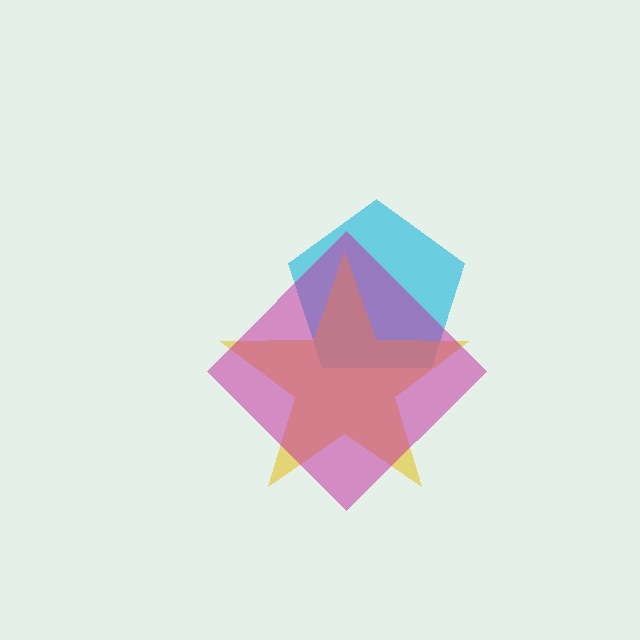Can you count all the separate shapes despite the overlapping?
Yes, there are 3 separate shapes.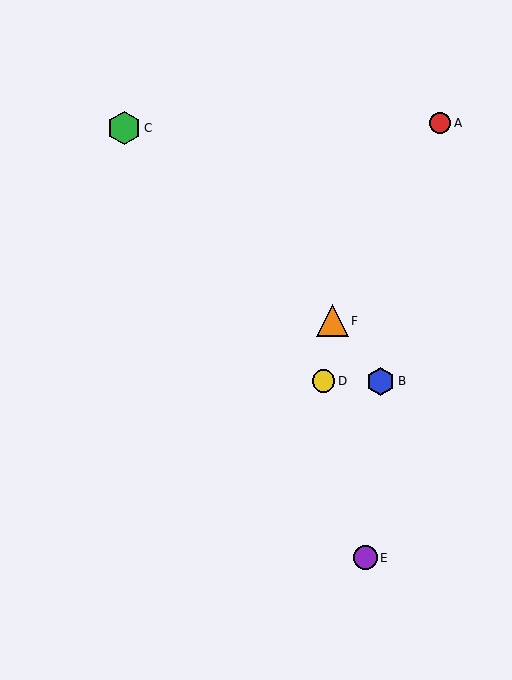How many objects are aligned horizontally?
2 objects (B, D) are aligned horizontally.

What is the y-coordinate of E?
Object E is at y≈558.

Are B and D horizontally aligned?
Yes, both are at y≈381.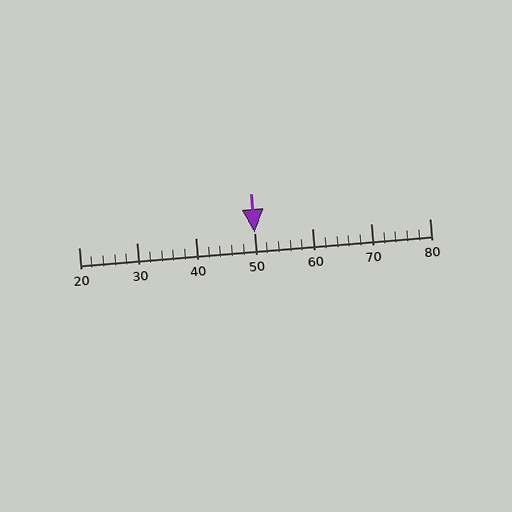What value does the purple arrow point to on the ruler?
The purple arrow points to approximately 50.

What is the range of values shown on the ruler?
The ruler shows values from 20 to 80.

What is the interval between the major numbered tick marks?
The major tick marks are spaced 10 units apart.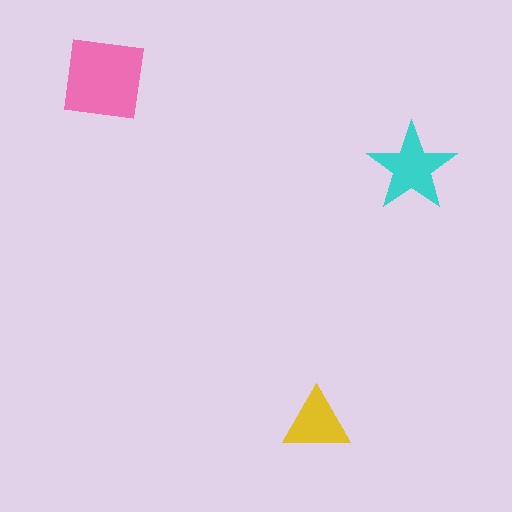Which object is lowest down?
The yellow triangle is bottommost.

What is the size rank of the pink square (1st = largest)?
1st.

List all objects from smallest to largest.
The yellow triangle, the cyan star, the pink square.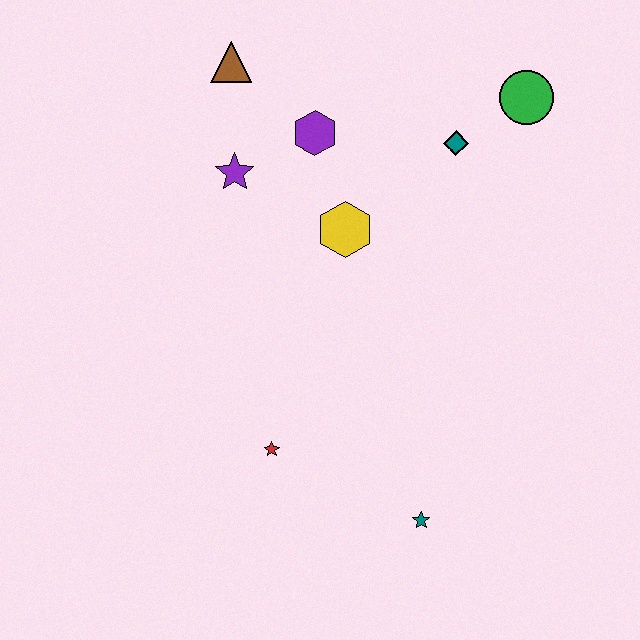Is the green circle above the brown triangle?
No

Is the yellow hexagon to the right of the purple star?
Yes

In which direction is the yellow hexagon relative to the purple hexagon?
The yellow hexagon is below the purple hexagon.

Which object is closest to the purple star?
The purple hexagon is closest to the purple star.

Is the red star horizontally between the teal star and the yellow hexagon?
No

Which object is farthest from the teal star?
The brown triangle is farthest from the teal star.